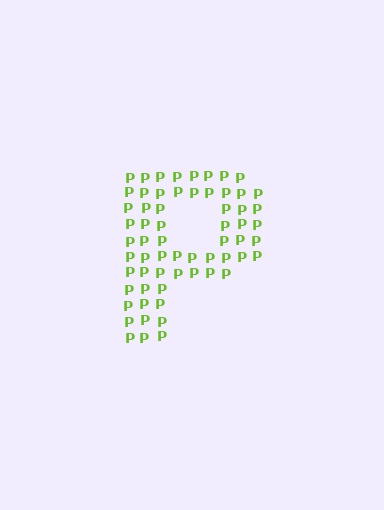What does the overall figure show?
The overall figure shows the letter P.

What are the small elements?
The small elements are letter P's.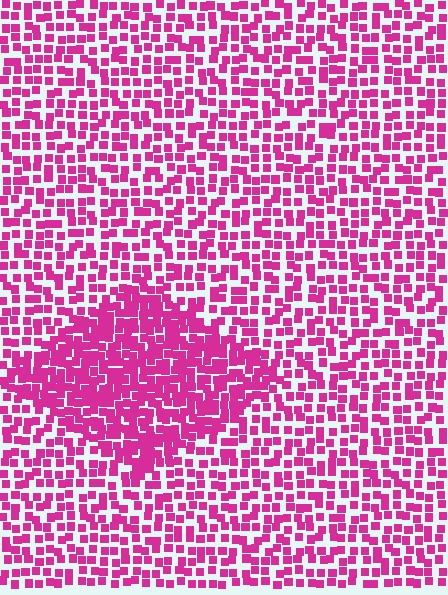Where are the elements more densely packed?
The elements are more densely packed inside the diamond boundary.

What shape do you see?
I see a diamond.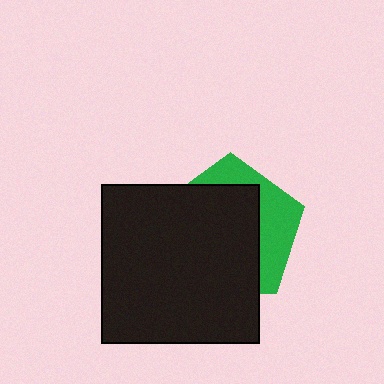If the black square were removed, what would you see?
You would see the complete green pentagon.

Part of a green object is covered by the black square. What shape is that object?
It is a pentagon.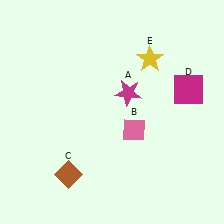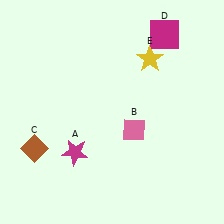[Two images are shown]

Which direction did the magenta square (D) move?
The magenta square (D) moved up.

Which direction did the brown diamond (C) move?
The brown diamond (C) moved left.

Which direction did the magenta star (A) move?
The magenta star (A) moved down.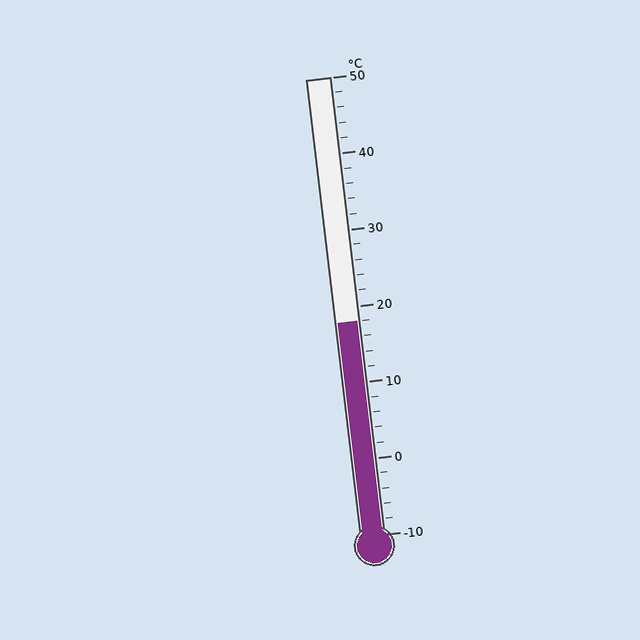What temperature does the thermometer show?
The thermometer shows approximately 18°C.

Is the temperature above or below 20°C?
The temperature is below 20°C.